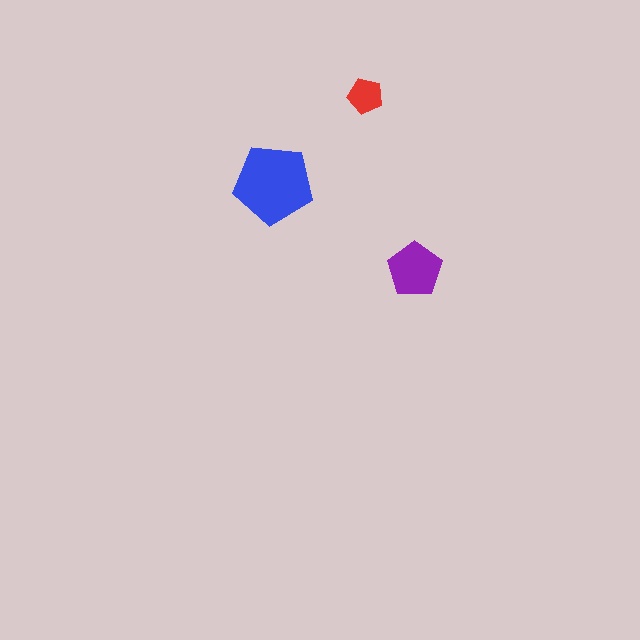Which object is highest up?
The red pentagon is topmost.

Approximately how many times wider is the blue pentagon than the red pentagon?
About 2 times wider.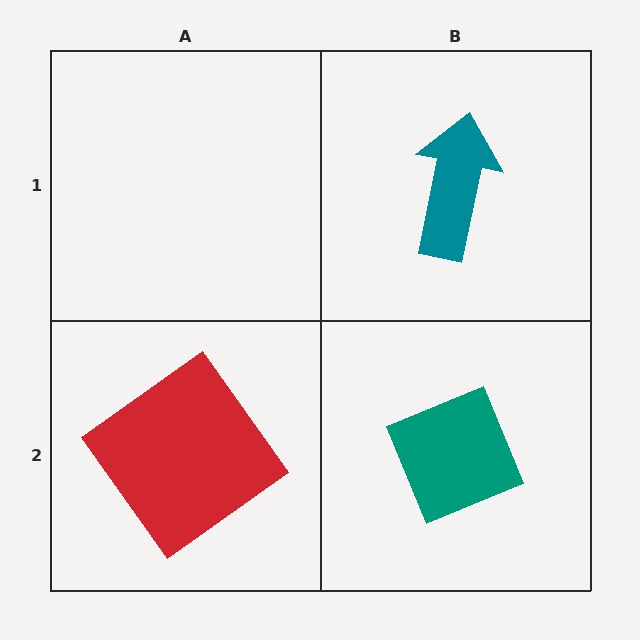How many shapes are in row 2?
2 shapes.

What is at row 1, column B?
A teal arrow.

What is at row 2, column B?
A teal diamond.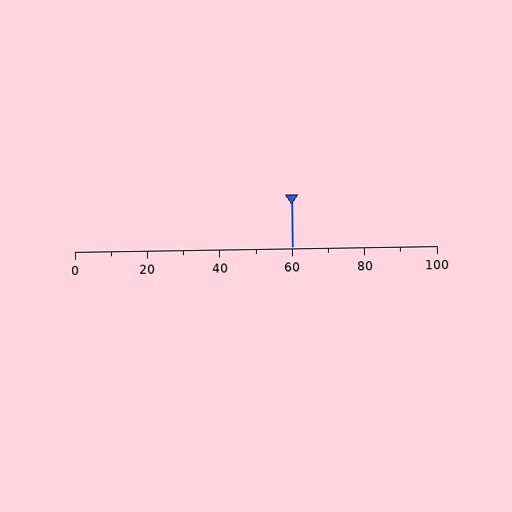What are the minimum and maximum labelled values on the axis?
The axis runs from 0 to 100.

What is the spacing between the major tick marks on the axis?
The major ticks are spaced 20 apart.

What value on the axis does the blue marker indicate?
The marker indicates approximately 60.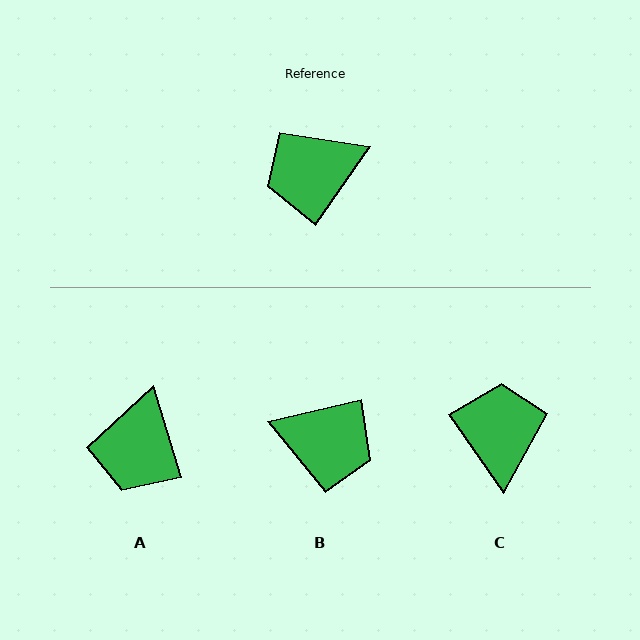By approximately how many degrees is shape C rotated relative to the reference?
Approximately 110 degrees clockwise.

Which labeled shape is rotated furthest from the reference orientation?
B, about 138 degrees away.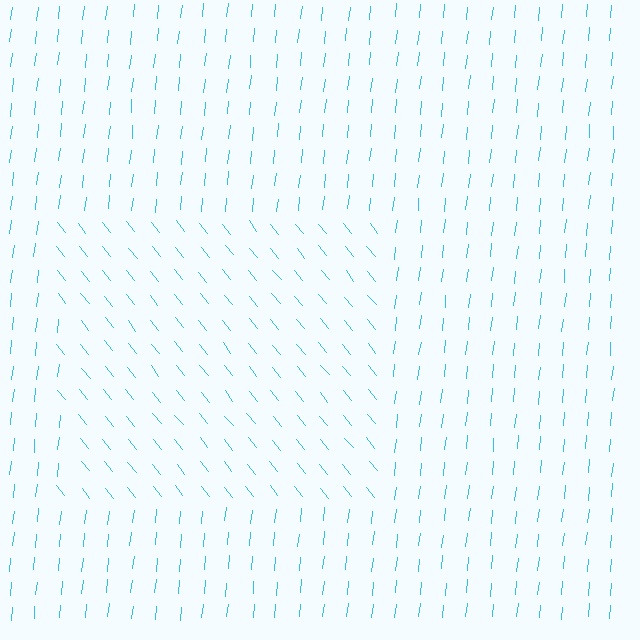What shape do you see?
I see a rectangle.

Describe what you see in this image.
The image is filled with small cyan line segments. A rectangle region in the image has lines oriented differently from the surrounding lines, creating a visible texture boundary.